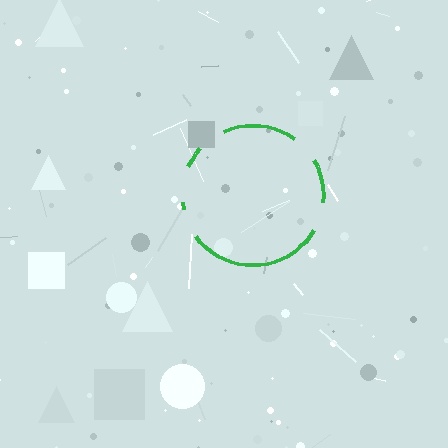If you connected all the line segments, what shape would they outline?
They would outline a circle.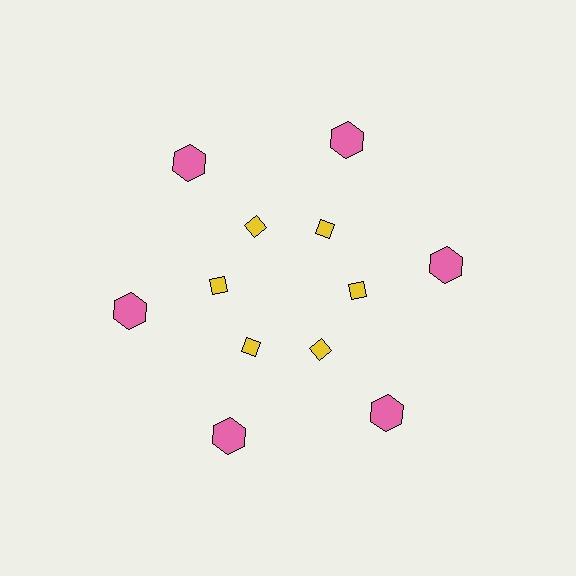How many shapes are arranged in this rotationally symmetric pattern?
There are 12 shapes, arranged in 6 groups of 2.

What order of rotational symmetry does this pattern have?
This pattern has 6-fold rotational symmetry.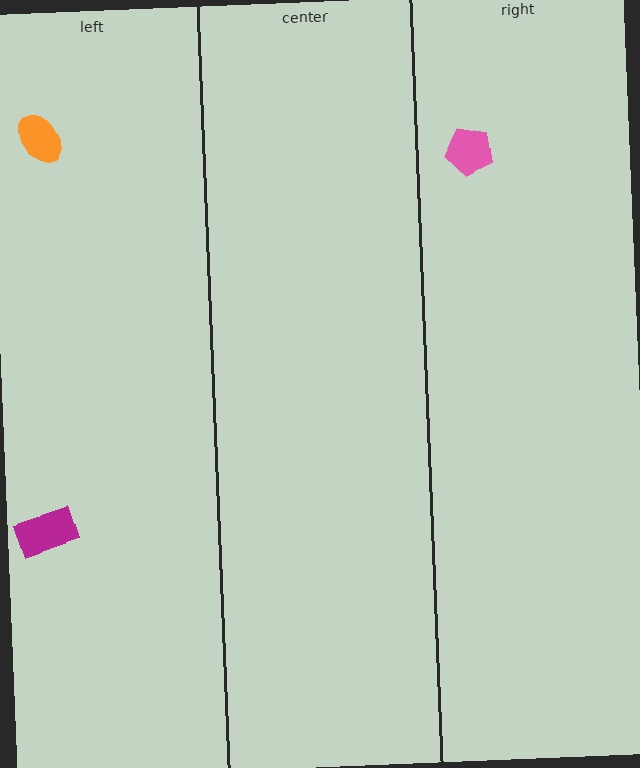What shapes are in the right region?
The pink pentagon.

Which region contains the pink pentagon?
The right region.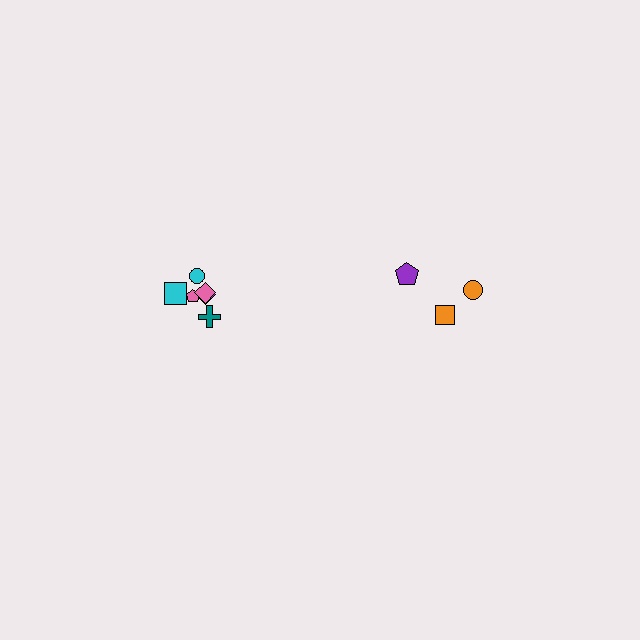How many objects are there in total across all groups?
There are 9 objects.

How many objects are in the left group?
There are 6 objects.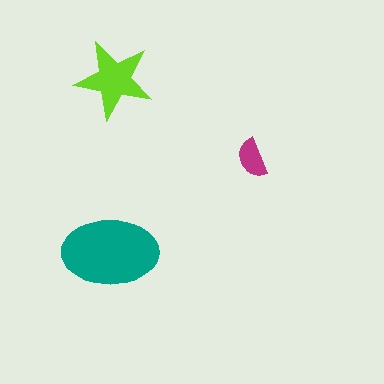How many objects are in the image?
There are 3 objects in the image.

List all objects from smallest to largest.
The magenta semicircle, the lime star, the teal ellipse.